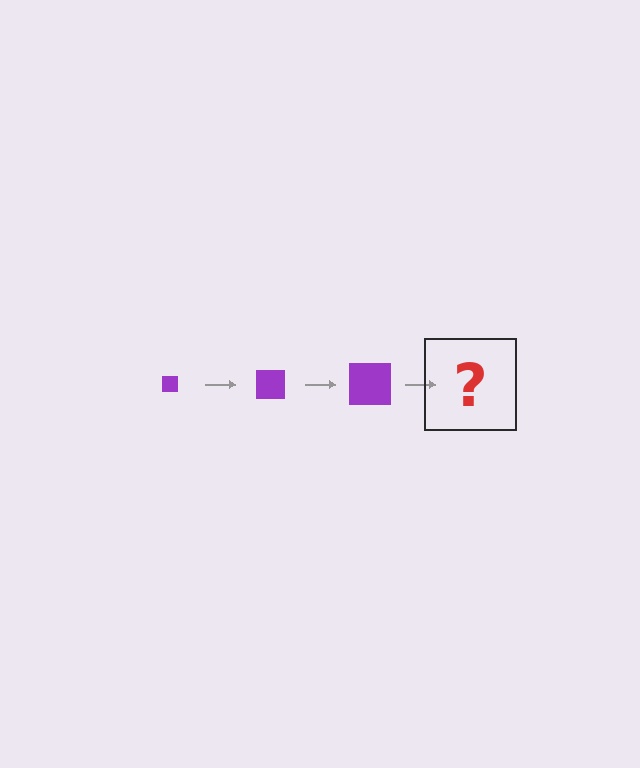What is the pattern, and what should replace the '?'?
The pattern is that the square gets progressively larger each step. The '?' should be a purple square, larger than the previous one.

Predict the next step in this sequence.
The next step is a purple square, larger than the previous one.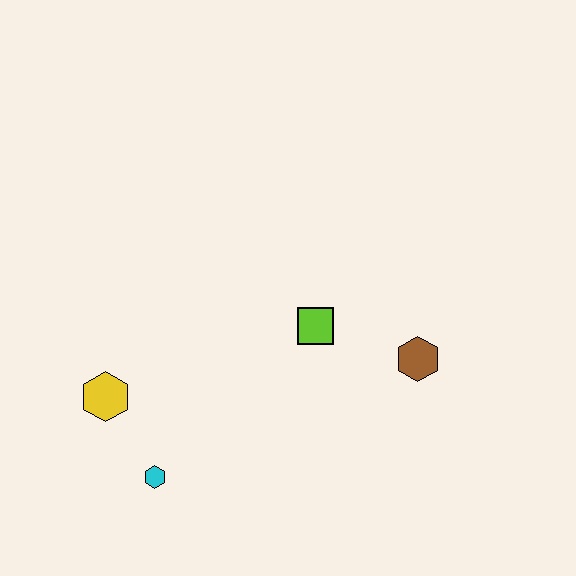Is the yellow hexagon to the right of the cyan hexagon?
No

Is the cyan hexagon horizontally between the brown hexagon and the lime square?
No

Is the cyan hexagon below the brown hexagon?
Yes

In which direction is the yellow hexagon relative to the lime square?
The yellow hexagon is to the left of the lime square.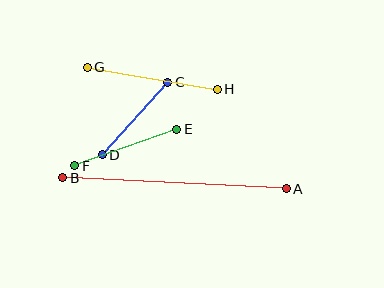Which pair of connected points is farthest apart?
Points A and B are farthest apart.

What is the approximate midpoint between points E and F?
The midpoint is at approximately (126, 148) pixels.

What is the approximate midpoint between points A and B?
The midpoint is at approximately (174, 183) pixels.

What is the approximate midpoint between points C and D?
The midpoint is at approximately (135, 118) pixels.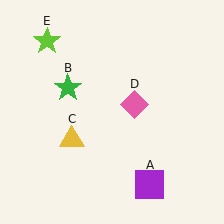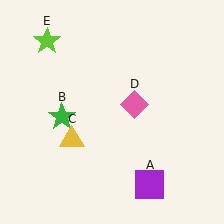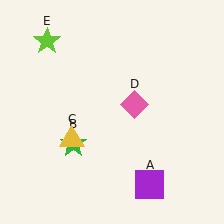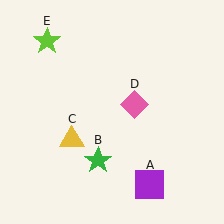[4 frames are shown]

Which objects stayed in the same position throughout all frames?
Purple square (object A) and yellow triangle (object C) and pink diamond (object D) and lime star (object E) remained stationary.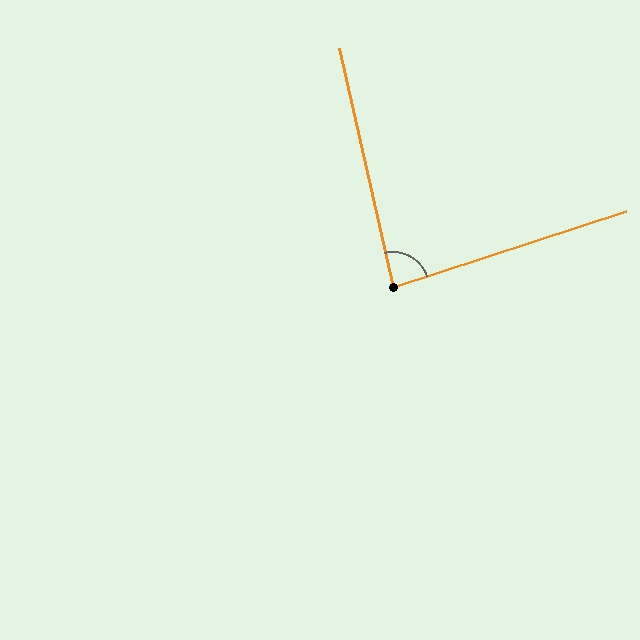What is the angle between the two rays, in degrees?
Approximately 84 degrees.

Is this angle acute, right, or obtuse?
It is acute.